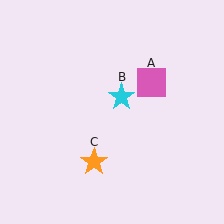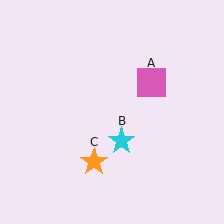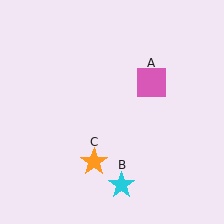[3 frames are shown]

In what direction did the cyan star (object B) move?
The cyan star (object B) moved down.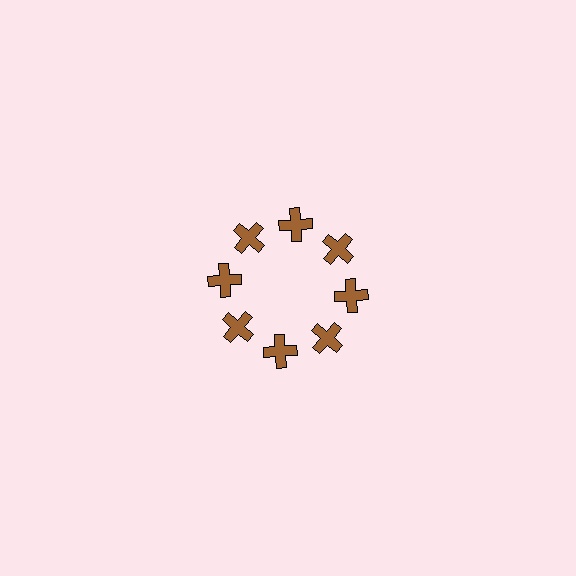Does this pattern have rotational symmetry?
Yes, this pattern has 8-fold rotational symmetry. It looks the same after rotating 45 degrees around the center.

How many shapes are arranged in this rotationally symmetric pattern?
There are 8 shapes, arranged in 8 groups of 1.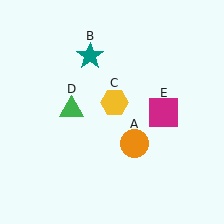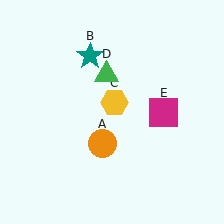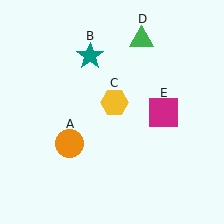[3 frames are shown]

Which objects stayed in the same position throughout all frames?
Teal star (object B) and yellow hexagon (object C) and magenta square (object E) remained stationary.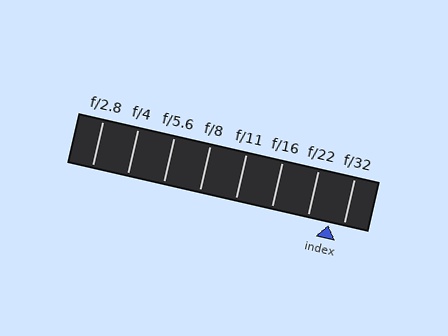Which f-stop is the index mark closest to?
The index mark is closest to f/32.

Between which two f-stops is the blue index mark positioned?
The index mark is between f/22 and f/32.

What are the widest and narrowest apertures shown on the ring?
The widest aperture shown is f/2.8 and the narrowest is f/32.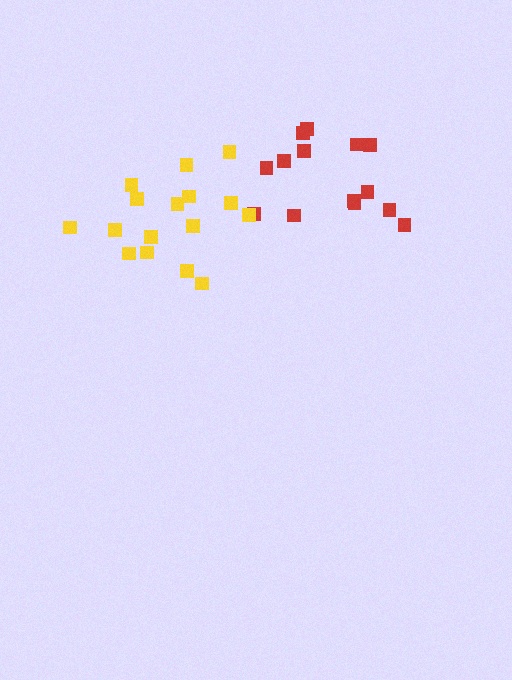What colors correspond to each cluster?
The clusters are colored: red, yellow.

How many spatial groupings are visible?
There are 2 spatial groupings.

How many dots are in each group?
Group 1: 14 dots, Group 2: 16 dots (30 total).